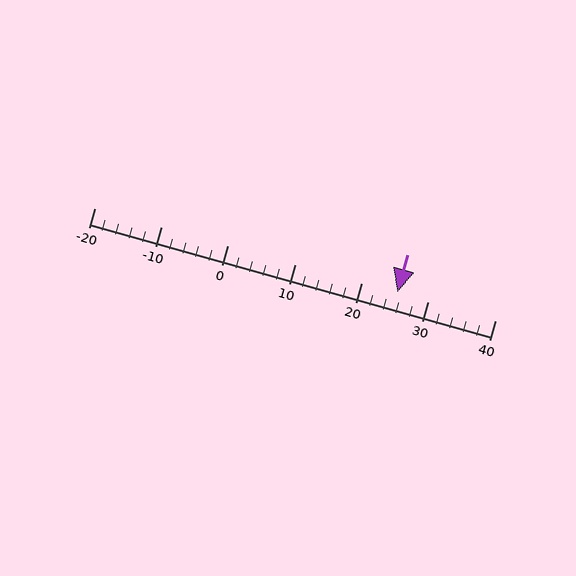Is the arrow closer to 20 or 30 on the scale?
The arrow is closer to 30.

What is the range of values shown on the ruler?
The ruler shows values from -20 to 40.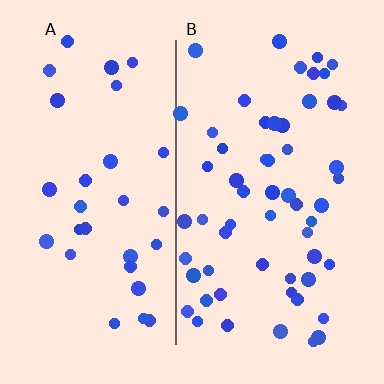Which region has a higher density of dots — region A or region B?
B (the right).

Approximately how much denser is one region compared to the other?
Approximately 1.9× — region B over region A.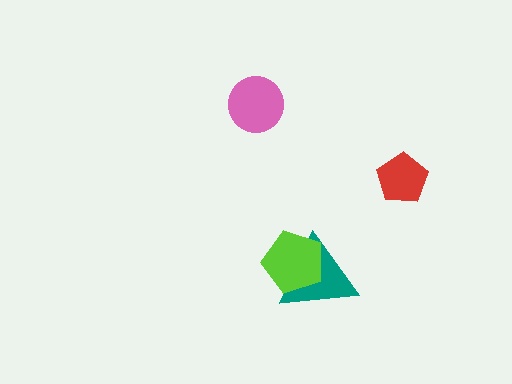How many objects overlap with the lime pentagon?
1 object overlaps with the lime pentagon.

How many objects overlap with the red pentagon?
0 objects overlap with the red pentagon.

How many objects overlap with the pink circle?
0 objects overlap with the pink circle.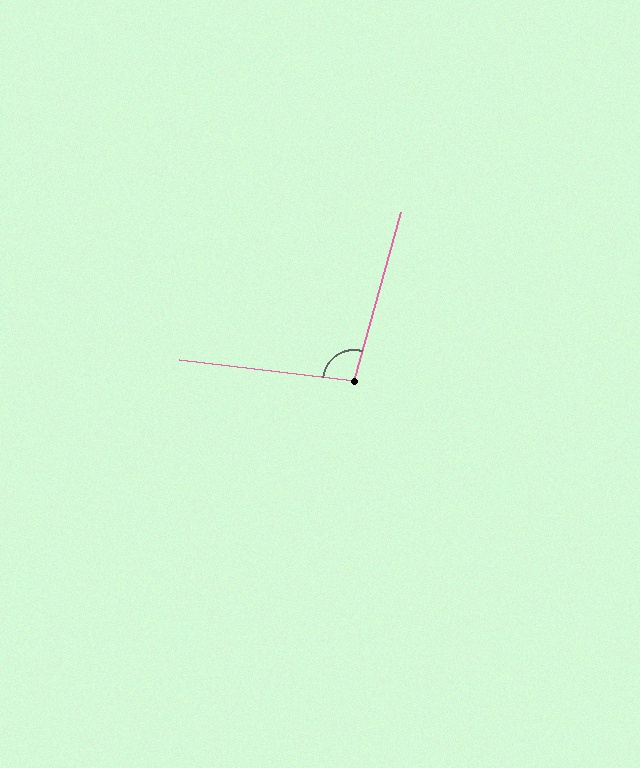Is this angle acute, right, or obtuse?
It is obtuse.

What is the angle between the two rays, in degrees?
Approximately 99 degrees.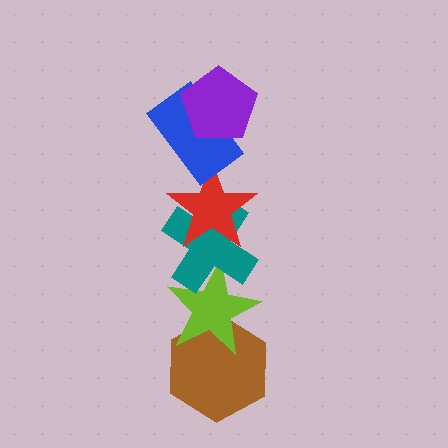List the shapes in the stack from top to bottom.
From top to bottom: the purple pentagon, the blue rectangle, the red star, the teal cross, the lime star, the brown hexagon.